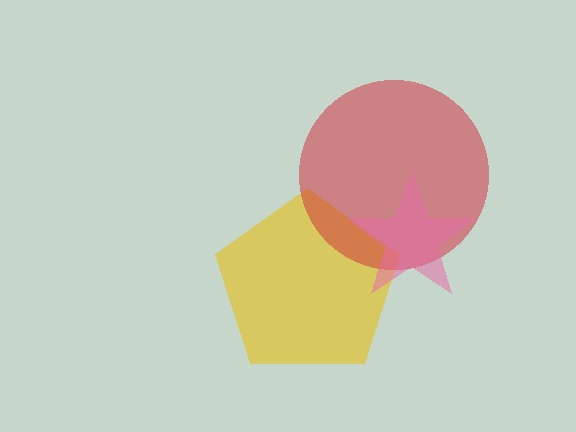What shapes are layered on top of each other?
The layered shapes are: a yellow pentagon, a red circle, a pink star.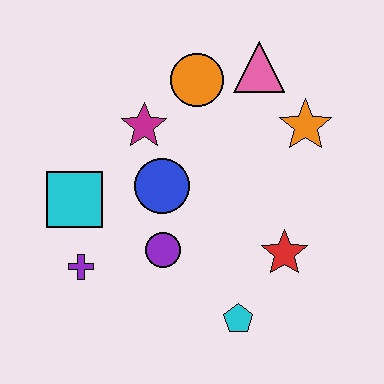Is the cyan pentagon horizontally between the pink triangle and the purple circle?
Yes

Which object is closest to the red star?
The cyan pentagon is closest to the red star.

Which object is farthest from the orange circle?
The cyan pentagon is farthest from the orange circle.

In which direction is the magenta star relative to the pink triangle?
The magenta star is to the left of the pink triangle.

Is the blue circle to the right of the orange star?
No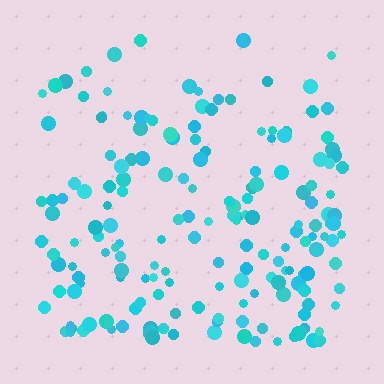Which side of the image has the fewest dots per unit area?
The top.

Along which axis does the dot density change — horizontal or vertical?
Vertical.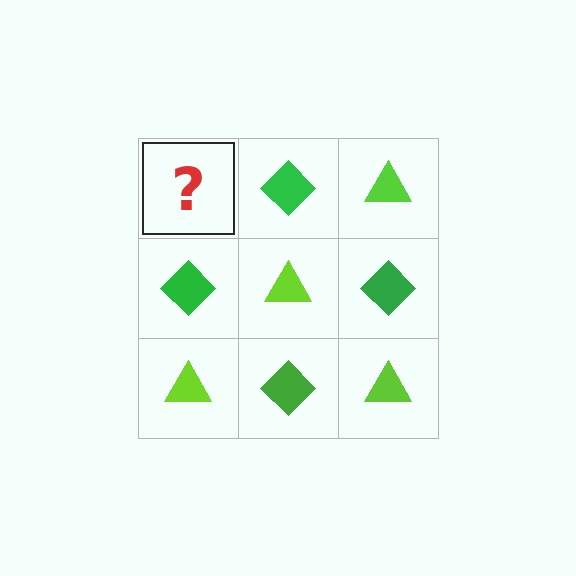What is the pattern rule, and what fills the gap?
The rule is that it alternates lime triangle and green diamond in a checkerboard pattern. The gap should be filled with a lime triangle.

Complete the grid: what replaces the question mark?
The question mark should be replaced with a lime triangle.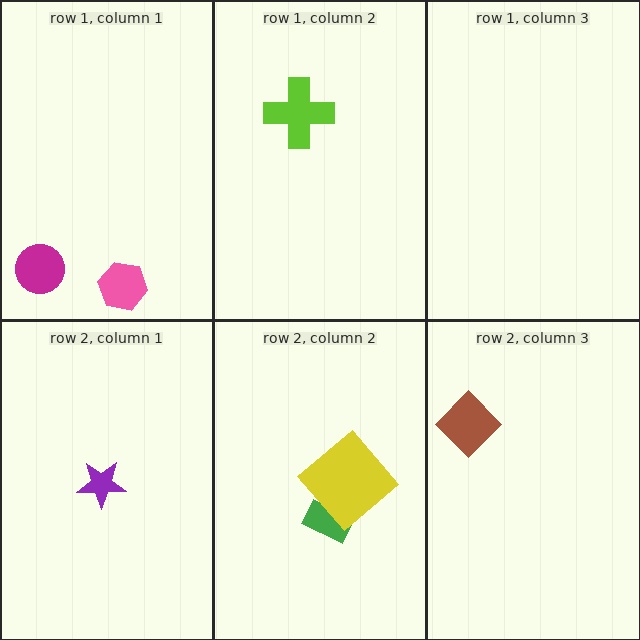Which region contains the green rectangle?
The row 2, column 2 region.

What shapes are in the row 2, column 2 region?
The green rectangle, the yellow diamond.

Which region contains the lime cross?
The row 1, column 2 region.